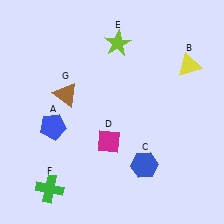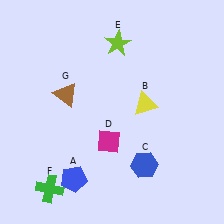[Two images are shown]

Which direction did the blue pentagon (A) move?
The blue pentagon (A) moved down.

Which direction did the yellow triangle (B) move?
The yellow triangle (B) moved left.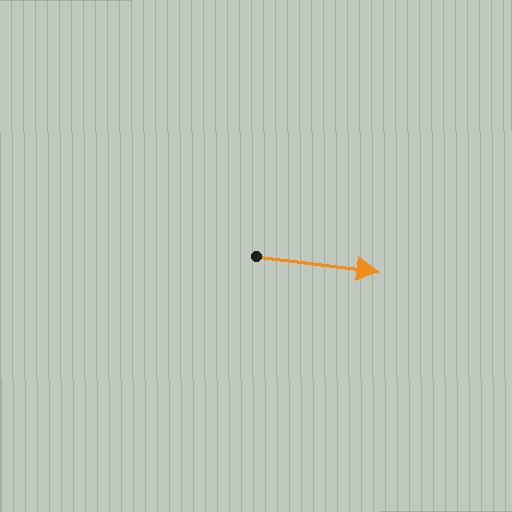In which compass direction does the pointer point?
East.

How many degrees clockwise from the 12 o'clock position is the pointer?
Approximately 97 degrees.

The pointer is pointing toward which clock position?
Roughly 3 o'clock.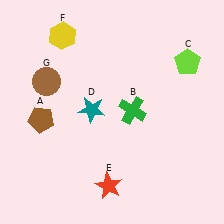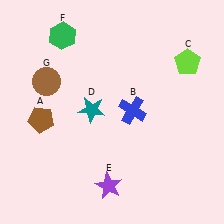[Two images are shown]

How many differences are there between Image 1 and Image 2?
There are 3 differences between the two images.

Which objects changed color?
B changed from green to blue. E changed from red to purple. F changed from yellow to green.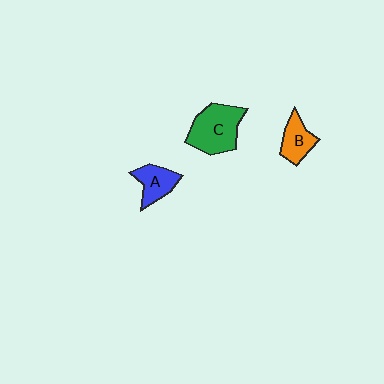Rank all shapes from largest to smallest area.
From largest to smallest: C (green), A (blue), B (orange).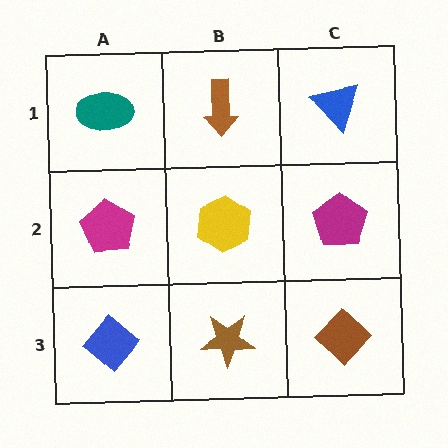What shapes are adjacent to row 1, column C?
A magenta pentagon (row 2, column C), a brown arrow (row 1, column B).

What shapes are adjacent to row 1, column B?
A yellow hexagon (row 2, column B), a teal ellipse (row 1, column A), a blue triangle (row 1, column C).